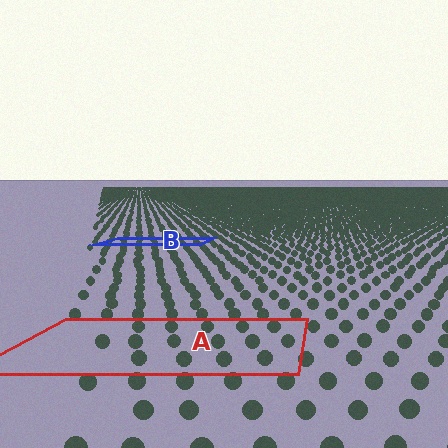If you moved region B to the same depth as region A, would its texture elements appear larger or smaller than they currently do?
They would appear larger. At a closer depth, the same texture elements are projected at a bigger on-screen size.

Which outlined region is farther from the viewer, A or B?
Region B is farther from the viewer — the texture elements inside it appear smaller and more densely packed.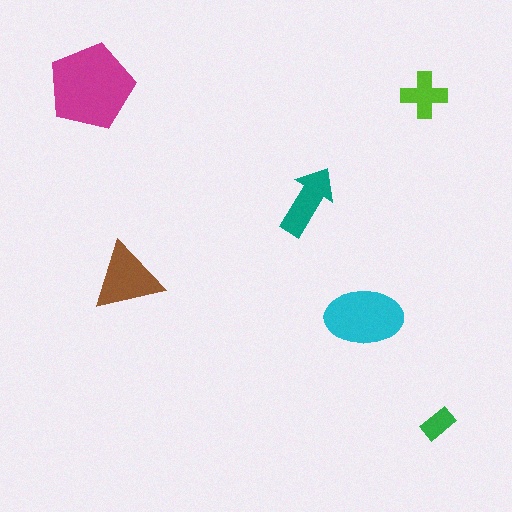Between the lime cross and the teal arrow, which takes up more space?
The teal arrow.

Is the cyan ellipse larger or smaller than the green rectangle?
Larger.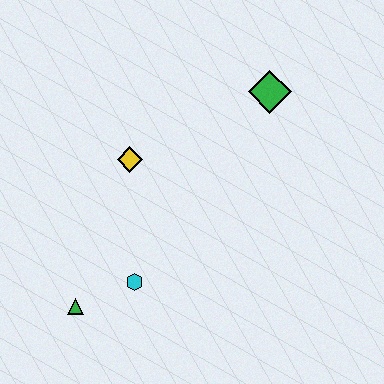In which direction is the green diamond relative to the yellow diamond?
The green diamond is to the right of the yellow diamond.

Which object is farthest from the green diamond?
The green triangle is farthest from the green diamond.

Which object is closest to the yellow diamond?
The cyan hexagon is closest to the yellow diamond.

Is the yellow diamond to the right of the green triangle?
Yes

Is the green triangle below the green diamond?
Yes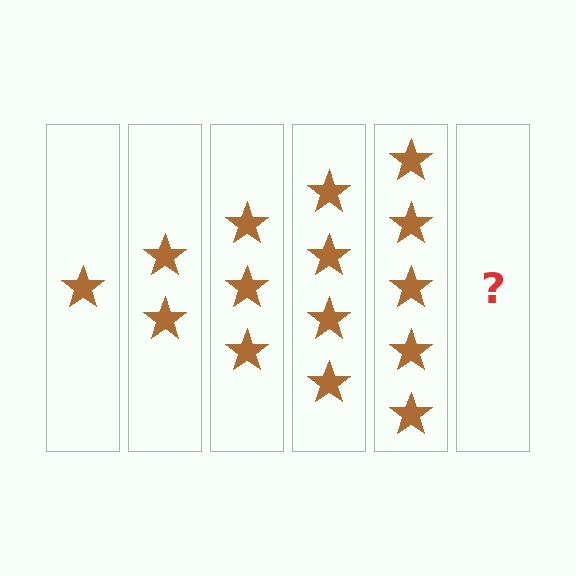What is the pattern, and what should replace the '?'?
The pattern is that each step adds one more star. The '?' should be 6 stars.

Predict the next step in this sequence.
The next step is 6 stars.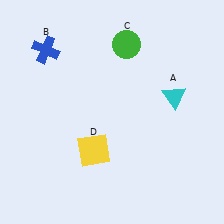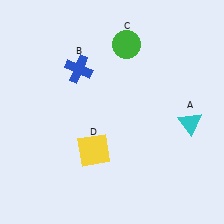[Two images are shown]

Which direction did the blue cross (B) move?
The blue cross (B) moved right.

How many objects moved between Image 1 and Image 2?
2 objects moved between the two images.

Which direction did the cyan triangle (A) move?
The cyan triangle (A) moved down.